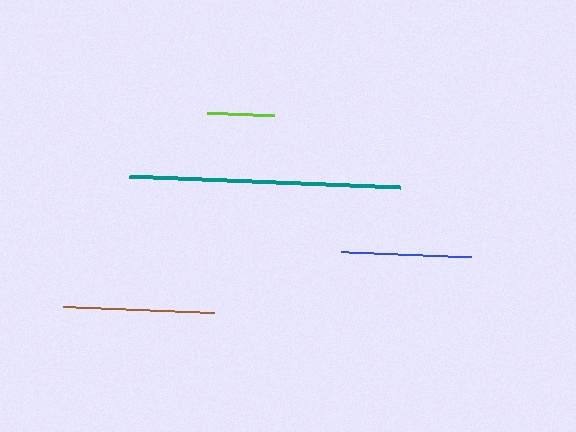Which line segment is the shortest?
The lime line is the shortest at approximately 68 pixels.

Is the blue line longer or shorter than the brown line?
The brown line is longer than the blue line.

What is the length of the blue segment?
The blue segment is approximately 131 pixels long.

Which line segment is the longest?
The teal line is the longest at approximately 271 pixels.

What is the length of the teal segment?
The teal segment is approximately 271 pixels long.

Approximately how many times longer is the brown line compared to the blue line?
The brown line is approximately 1.2 times the length of the blue line.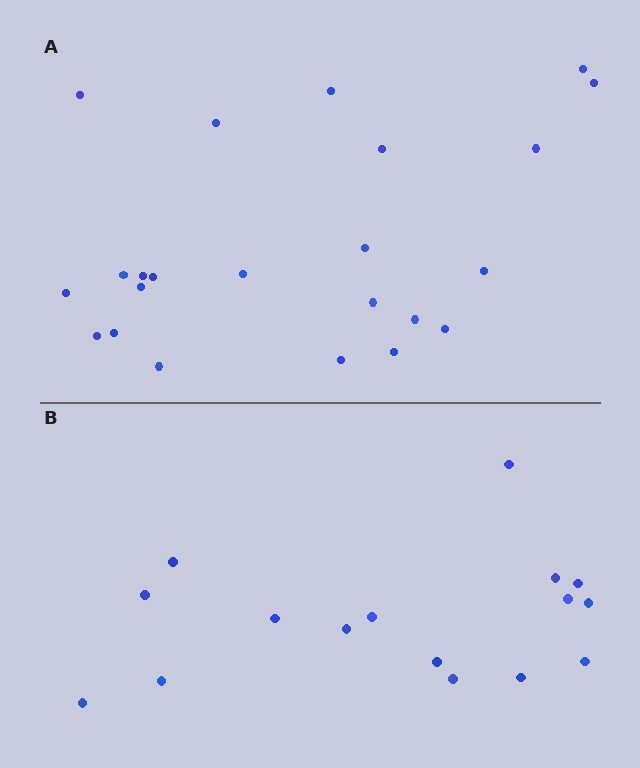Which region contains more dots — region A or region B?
Region A (the top region) has more dots.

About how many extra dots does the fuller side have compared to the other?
Region A has roughly 8 or so more dots than region B.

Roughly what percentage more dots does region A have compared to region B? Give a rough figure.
About 45% more.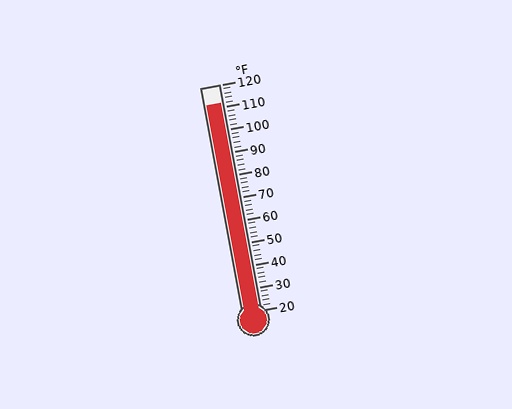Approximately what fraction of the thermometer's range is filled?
The thermometer is filled to approximately 90% of its range.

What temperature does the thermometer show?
The thermometer shows approximately 112°F.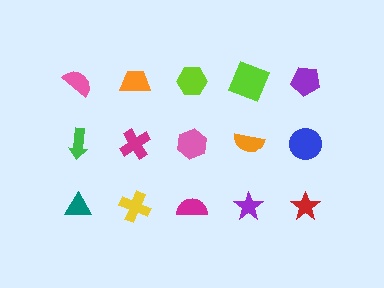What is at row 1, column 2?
An orange trapezoid.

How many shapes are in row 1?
5 shapes.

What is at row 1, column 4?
A lime square.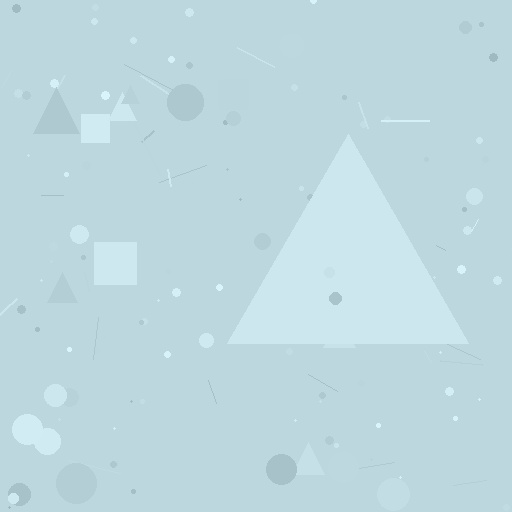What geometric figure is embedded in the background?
A triangle is embedded in the background.